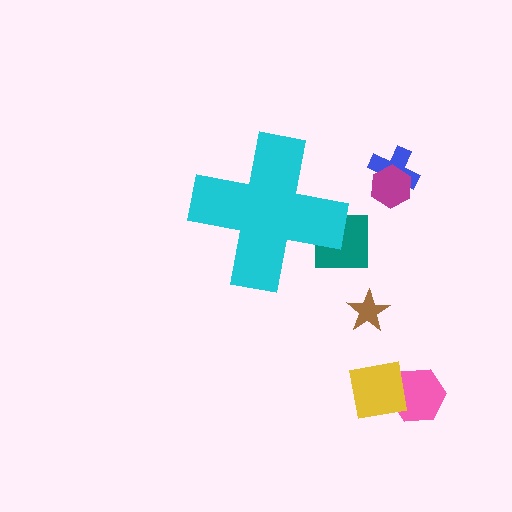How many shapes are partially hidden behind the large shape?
1 shape is partially hidden.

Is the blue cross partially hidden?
No, the blue cross is fully visible.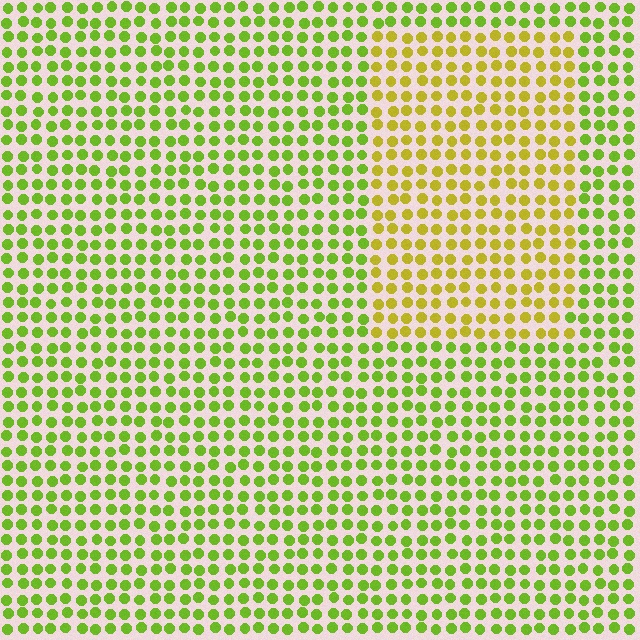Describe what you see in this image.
The image is filled with small lime elements in a uniform arrangement. A rectangle-shaped region is visible where the elements are tinted to a slightly different hue, forming a subtle color boundary.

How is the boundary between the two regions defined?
The boundary is defined purely by a slight shift in hue (about 34 degrees). Spacing, size, and orientation are identical on both sides.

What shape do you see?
I see a rectangle.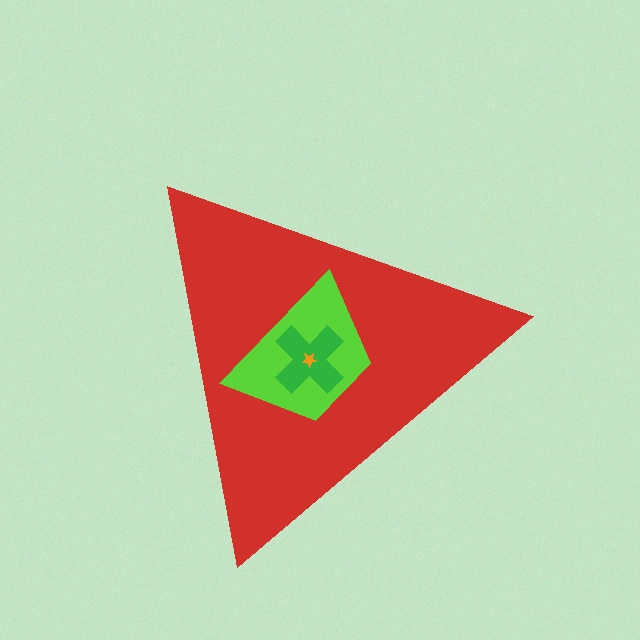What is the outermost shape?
The red triangle.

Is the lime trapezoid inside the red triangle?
Yes.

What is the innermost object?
The orange star.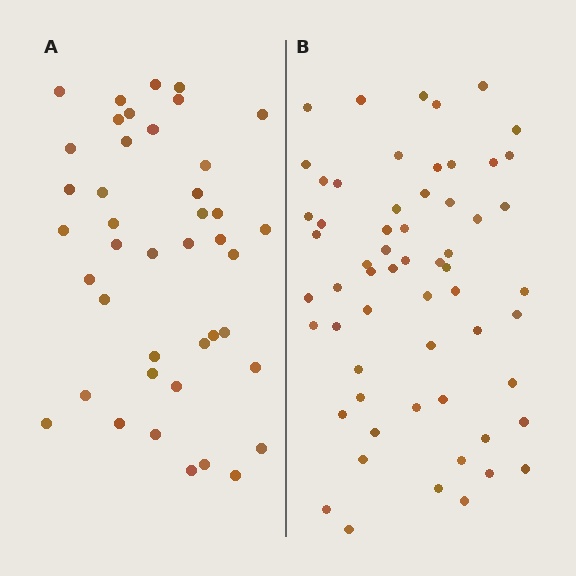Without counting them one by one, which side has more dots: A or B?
Region B (the right region) has more dots.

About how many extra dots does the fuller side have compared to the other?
Region B has approximately 20 more dots than region A.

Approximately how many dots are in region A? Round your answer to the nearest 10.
About 40 dots. (The exact count is 42, which rounds to 40.)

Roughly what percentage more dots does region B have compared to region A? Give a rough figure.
About 45% more.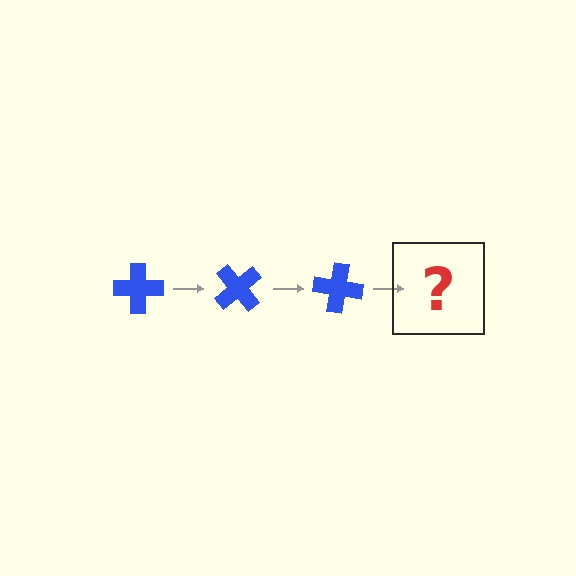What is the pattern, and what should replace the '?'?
The pattern is that the cross rotates 50 degrees each step. The '?' should be a blue cross rotated 150 degrees.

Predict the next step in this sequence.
The next step is a blue cross rotated 150 degrees.